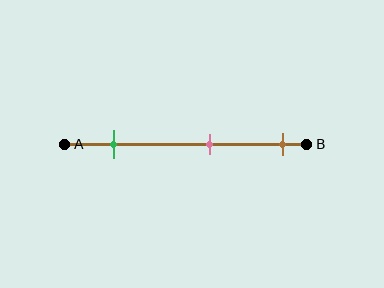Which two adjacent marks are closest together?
The pink and brown marks are the closest adjacent pair.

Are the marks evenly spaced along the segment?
Yes, the marks are approximately evenly spaced.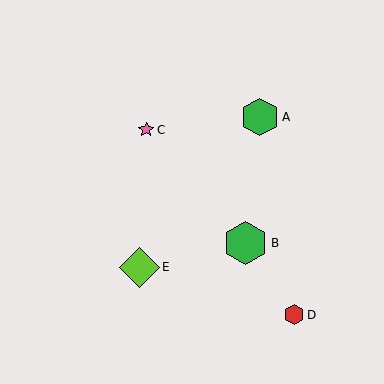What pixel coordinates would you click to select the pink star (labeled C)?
Click at (146, 130) to select the pink star C.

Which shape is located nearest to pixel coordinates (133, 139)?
The pink star (labeled C) at (146, 130) is nearest to that location.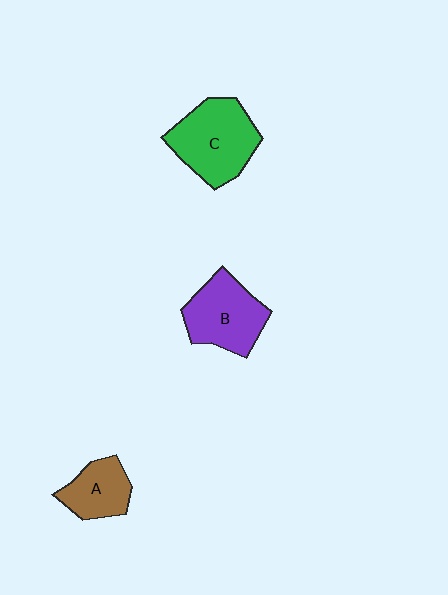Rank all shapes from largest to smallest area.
From largest to smallest: C (green), B (purple), A (brown).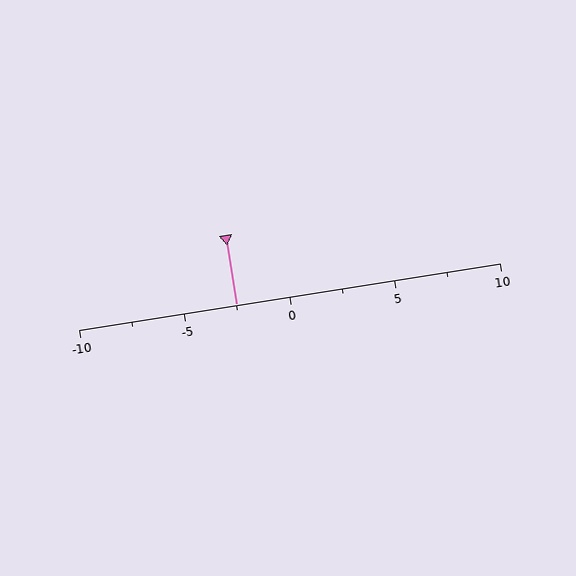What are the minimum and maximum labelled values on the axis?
The axis runs from -10 to 10.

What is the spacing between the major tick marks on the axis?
The major ticks are spaced 5 apart.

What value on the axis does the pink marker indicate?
The marker indicates approximately -2.5.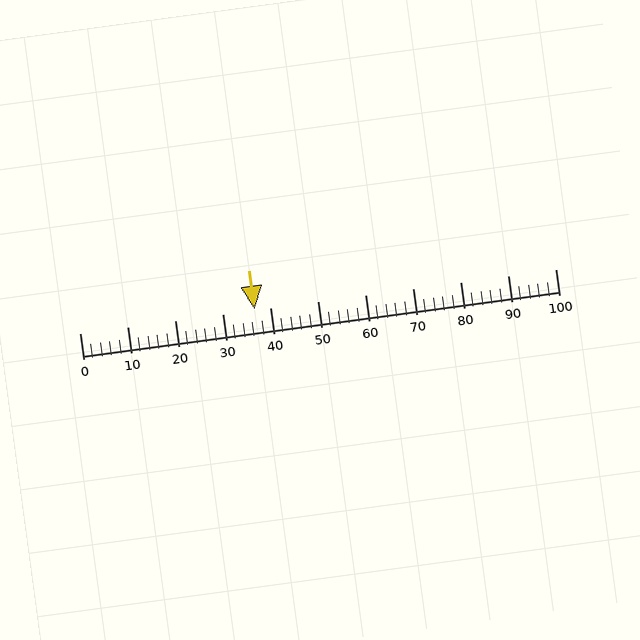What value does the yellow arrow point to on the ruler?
The yellow arrow points to approximately 37.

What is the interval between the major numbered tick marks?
The major tick marks are spaced 10 units apart.